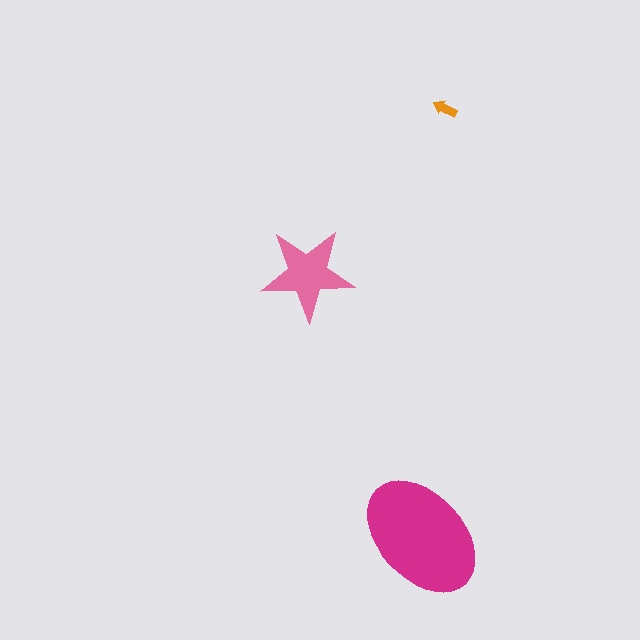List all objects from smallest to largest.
The orange arrow, the pink star, the magenta ellipse.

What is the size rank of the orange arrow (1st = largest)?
3rd.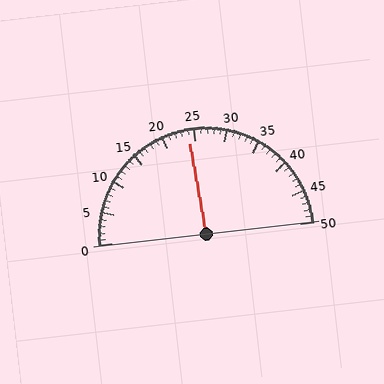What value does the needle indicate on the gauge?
The needle indicates approximately 24.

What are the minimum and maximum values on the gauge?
The gauge ranges from 0 to 50.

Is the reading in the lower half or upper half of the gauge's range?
The reading is in the lower half of the range (0 to 50).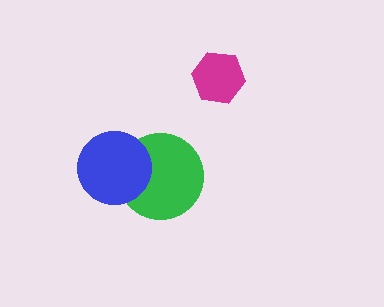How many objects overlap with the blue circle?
1 object overlaps with the blue circle.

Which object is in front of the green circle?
The blue circle is in front of the green circle.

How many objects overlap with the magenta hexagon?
0 objects overlap with the magenta hexagon.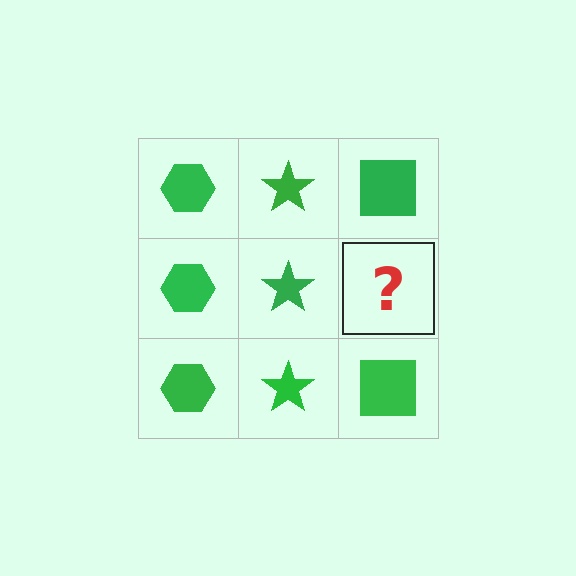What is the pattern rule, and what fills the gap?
The rule is that each column has a consistent shape. The gap should be filled with a green square.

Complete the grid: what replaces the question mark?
The question mark should be replaced with a green square.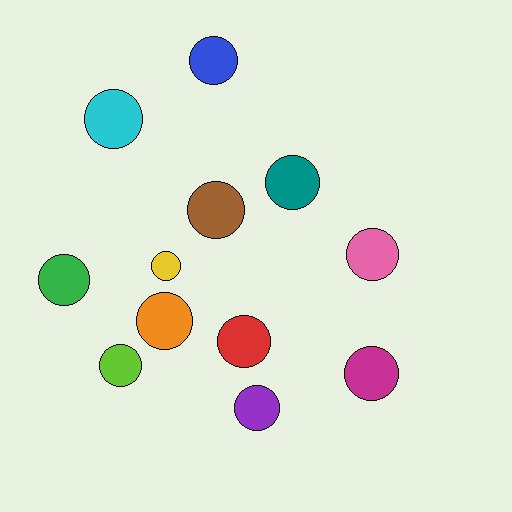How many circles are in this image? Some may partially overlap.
There are 12 circles.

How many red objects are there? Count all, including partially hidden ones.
There is 1 red object.